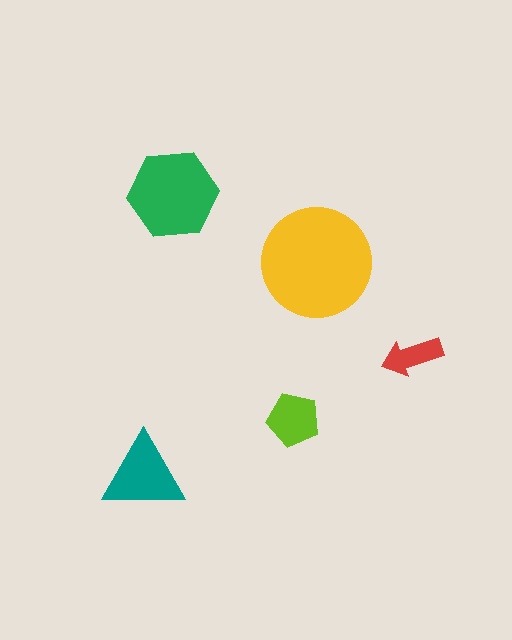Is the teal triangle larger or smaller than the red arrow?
Larger.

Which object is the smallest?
The red arrow.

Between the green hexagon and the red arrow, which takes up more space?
The green hexagon.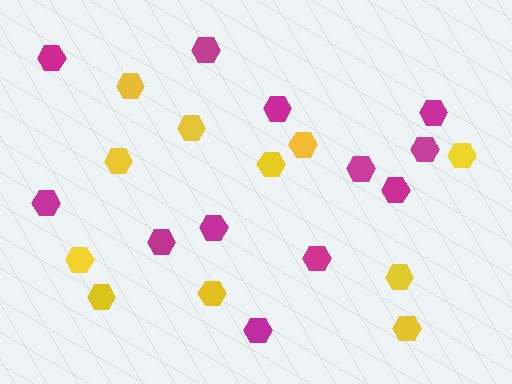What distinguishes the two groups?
There are 2 groups: one group of yellow hexagons (11) and one group of magenta hexagons (12).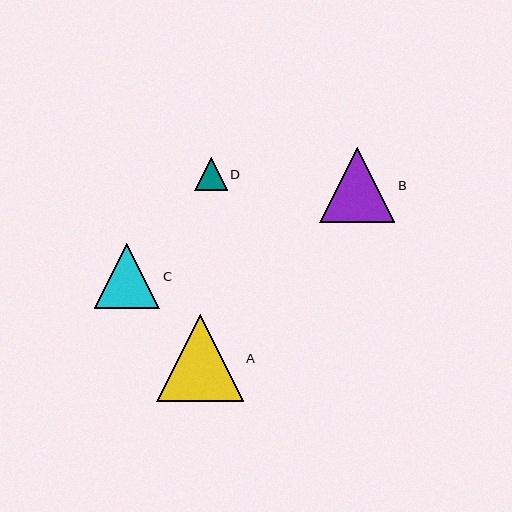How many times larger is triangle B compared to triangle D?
Triangle B is approximately 2.3 times the size of triangle D.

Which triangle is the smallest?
Triangle D is the smallest with a size of approximately 32 pixels.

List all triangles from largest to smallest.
From largest to smallest: A, B, C, D.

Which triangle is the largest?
Triangle A is the largest with a size of approximately 87 pixels.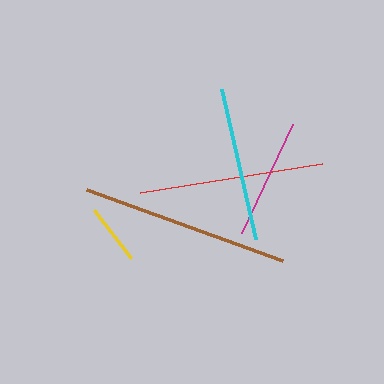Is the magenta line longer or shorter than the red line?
The red line is longer than the magenta line.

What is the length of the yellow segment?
The yellow segment is approximately 60 pixels long.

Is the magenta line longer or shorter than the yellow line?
The magenta line is longer than the yellow line.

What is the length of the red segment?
The red segment is approximately 184 pixels long.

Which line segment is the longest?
The brown line is the longest at approximately 209 pixels.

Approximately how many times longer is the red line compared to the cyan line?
The red line is approximately 1.2 times the length of the cyan line.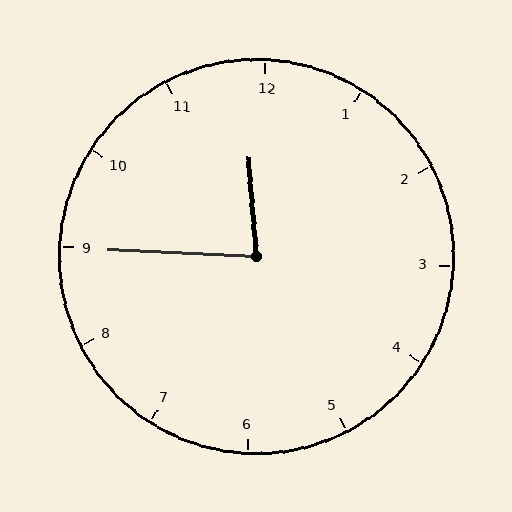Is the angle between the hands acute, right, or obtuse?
It is acute.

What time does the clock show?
11:45.